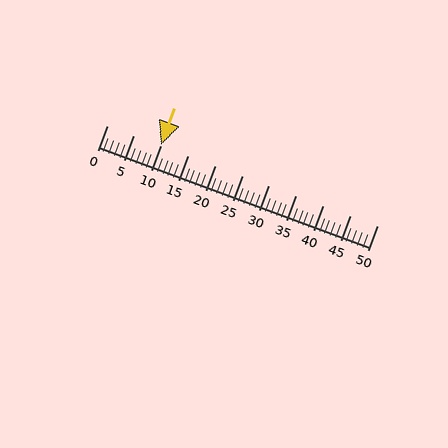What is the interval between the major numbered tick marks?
The major tick marks are spaced 5 units apart.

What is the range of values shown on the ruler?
The ruler shows values from 0 to 50.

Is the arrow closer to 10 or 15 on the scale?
The arrow is closer to 10.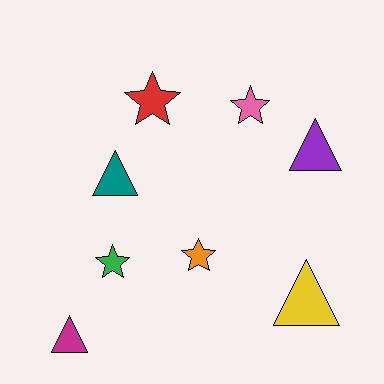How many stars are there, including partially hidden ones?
There are 4 stars.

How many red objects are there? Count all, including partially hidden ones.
There is 1 red object.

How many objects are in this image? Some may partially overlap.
There are 8 objects.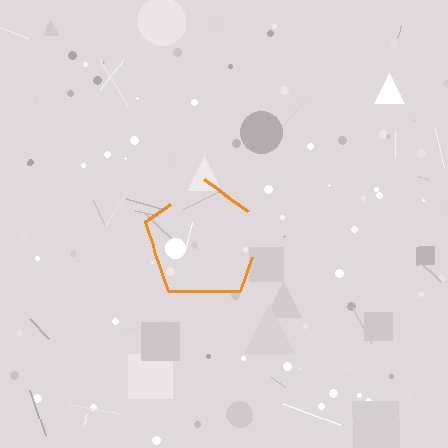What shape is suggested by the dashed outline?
The dashed outline suggests a pentagon.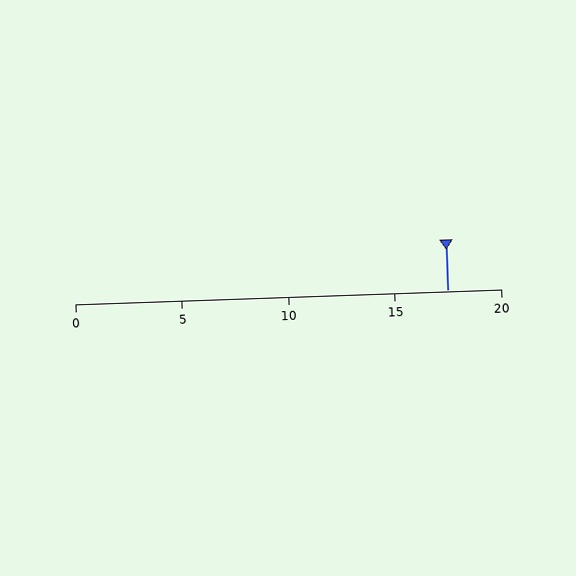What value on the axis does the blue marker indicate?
The marker indicates approximately 17.5.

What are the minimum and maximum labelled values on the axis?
The axis runs from 0 to 20.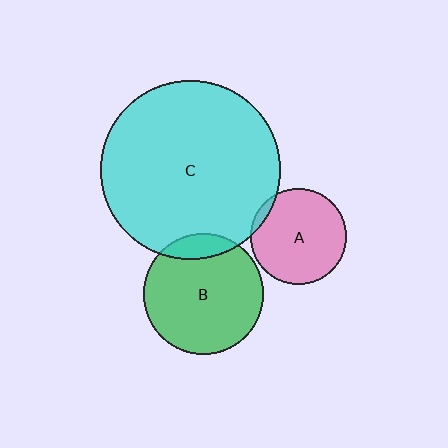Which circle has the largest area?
Circle C (cyan).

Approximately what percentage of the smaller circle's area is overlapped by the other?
Approximately 5%.